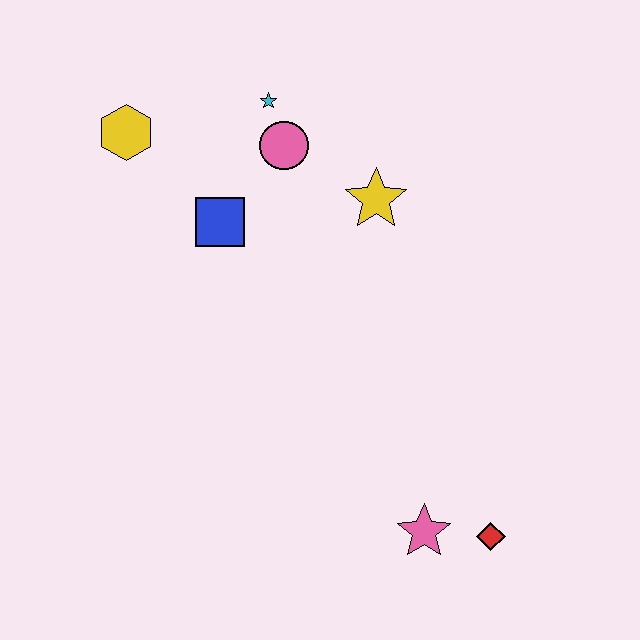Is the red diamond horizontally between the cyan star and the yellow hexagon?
No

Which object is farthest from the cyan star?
The red diamond is farthest from the cyan star.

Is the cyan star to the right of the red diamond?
No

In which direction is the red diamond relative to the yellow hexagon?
The red diamond is below the yellow hexagon.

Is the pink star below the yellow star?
Yes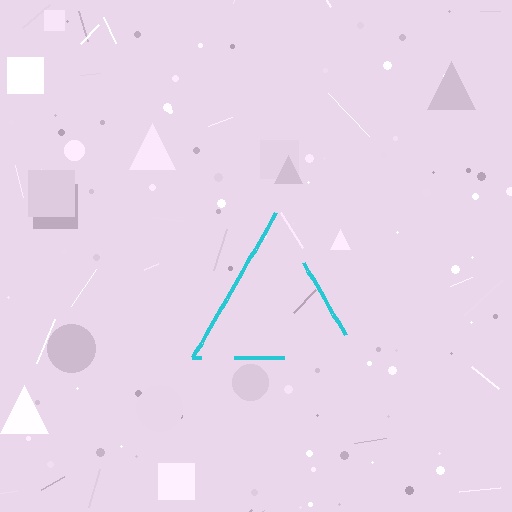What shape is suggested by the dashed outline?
The dashed outline suggests a triangle.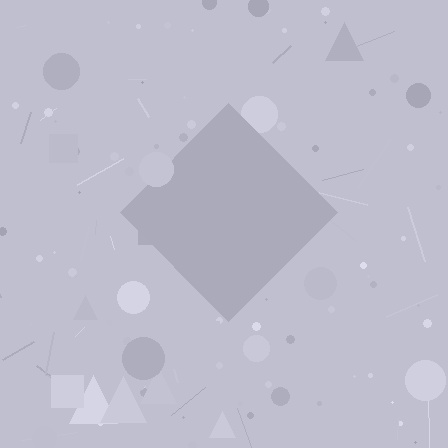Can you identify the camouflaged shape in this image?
The camouflaged shape is a diamond.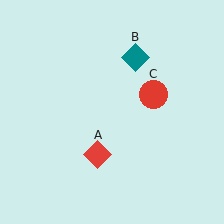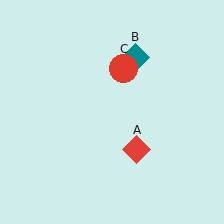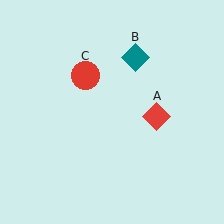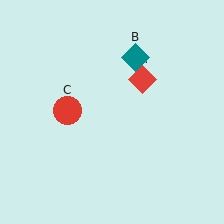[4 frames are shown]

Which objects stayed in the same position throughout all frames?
Teal diamond (object B) remained stationary.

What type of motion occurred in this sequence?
The red diamond (object A), red circle (object C) rotated counterclockwise around the center of the scene.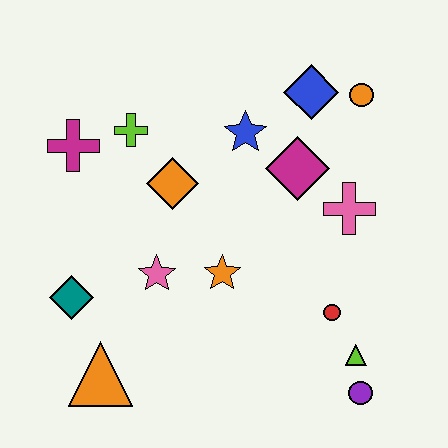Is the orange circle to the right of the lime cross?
Yes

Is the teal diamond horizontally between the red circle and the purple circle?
No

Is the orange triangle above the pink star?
No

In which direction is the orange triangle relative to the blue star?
The orange triangle is below the blue star.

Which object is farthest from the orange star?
The orange circle is farthest from the orange star.